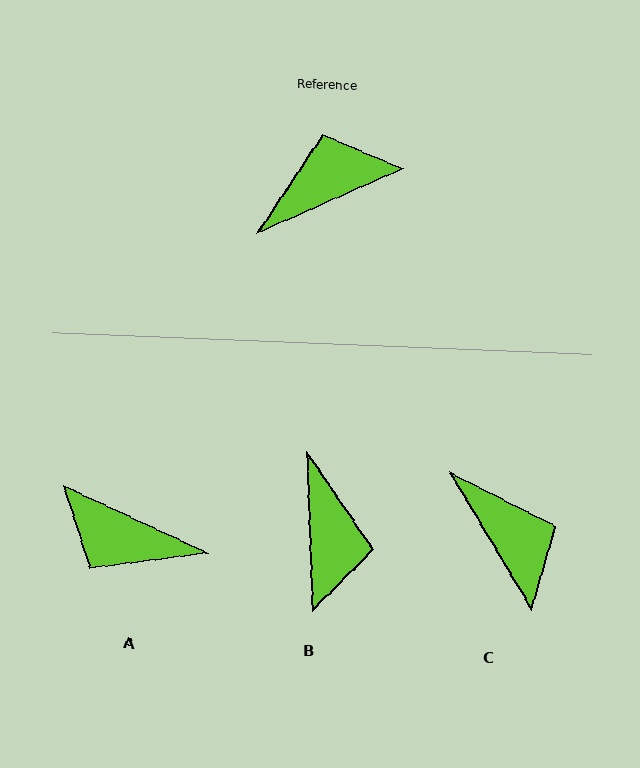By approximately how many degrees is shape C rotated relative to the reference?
Approximately 83 degrees clockwise.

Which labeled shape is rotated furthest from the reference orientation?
A, about 131 degrees away.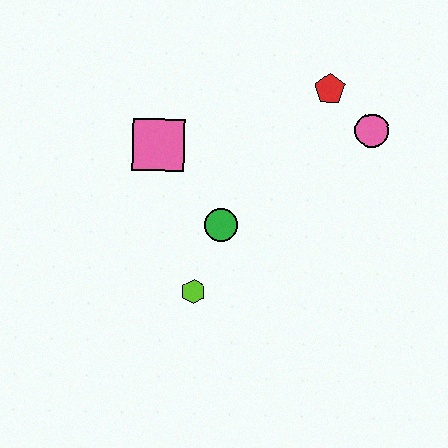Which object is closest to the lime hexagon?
The green circle is closest to the lime hexagon.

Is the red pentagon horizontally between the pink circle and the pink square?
Yes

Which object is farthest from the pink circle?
The lime hexagon is farthest from the pink circle.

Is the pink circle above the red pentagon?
No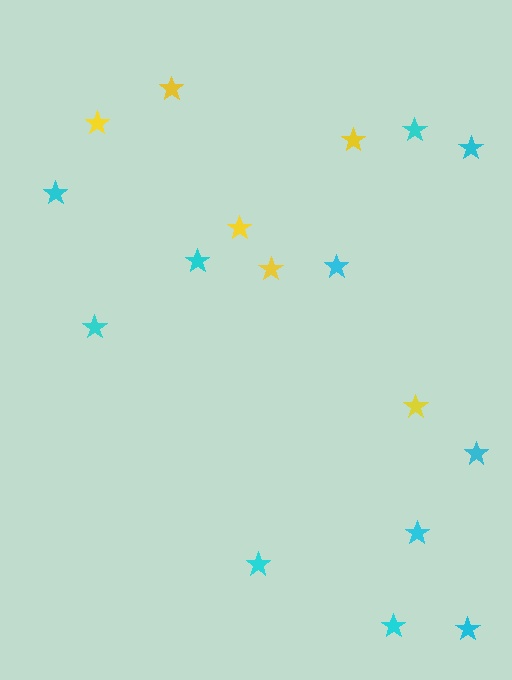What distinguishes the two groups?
There are 2 groups: one group of cyan stars (11) and one group of yellow stars (6).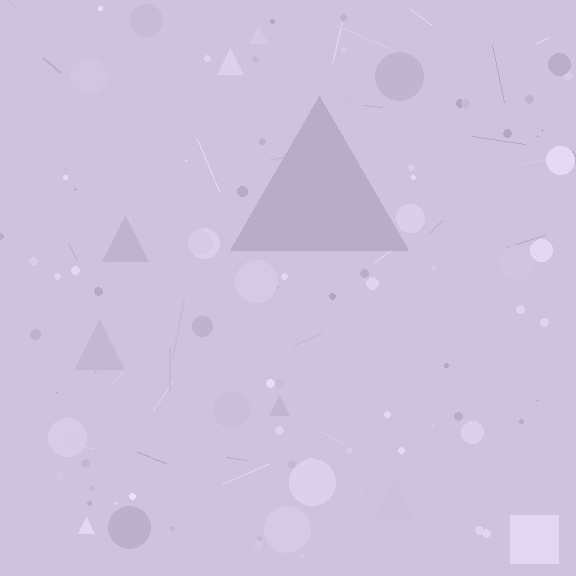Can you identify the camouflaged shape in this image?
The camouflaged shape is a triangle.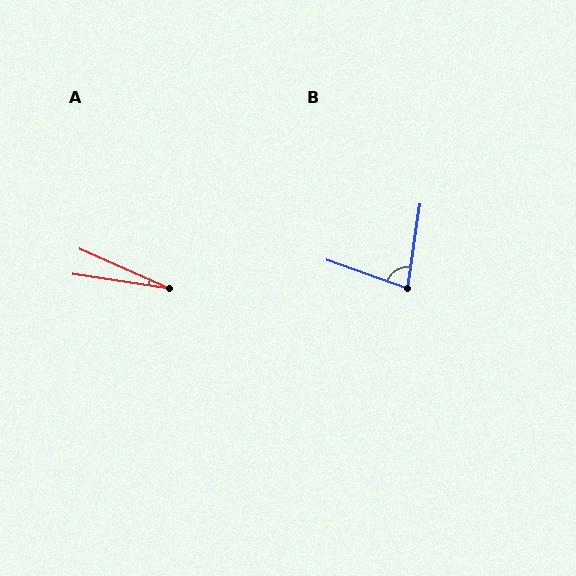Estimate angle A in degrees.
Approximately 15 degrees.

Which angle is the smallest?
A, at approximately 15 degrees.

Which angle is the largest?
B, at approximately 79 degrees.